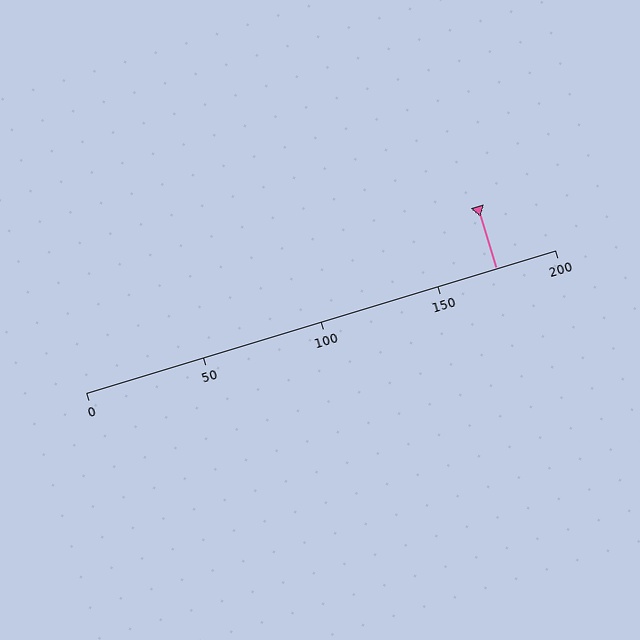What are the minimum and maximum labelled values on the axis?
The axis runs from 0 to 200.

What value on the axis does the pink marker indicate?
The marker indicates approximately 175.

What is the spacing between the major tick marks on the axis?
The major ticks are spaced 50 apart.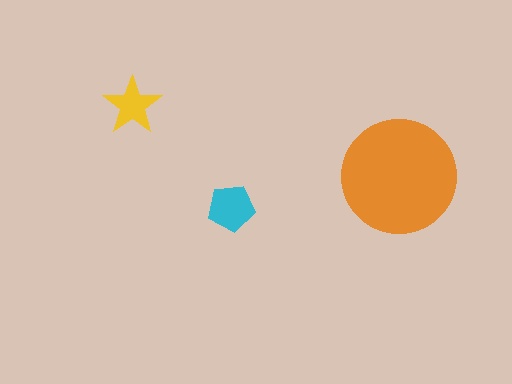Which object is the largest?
The orange circle.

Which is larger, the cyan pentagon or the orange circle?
The orange circle.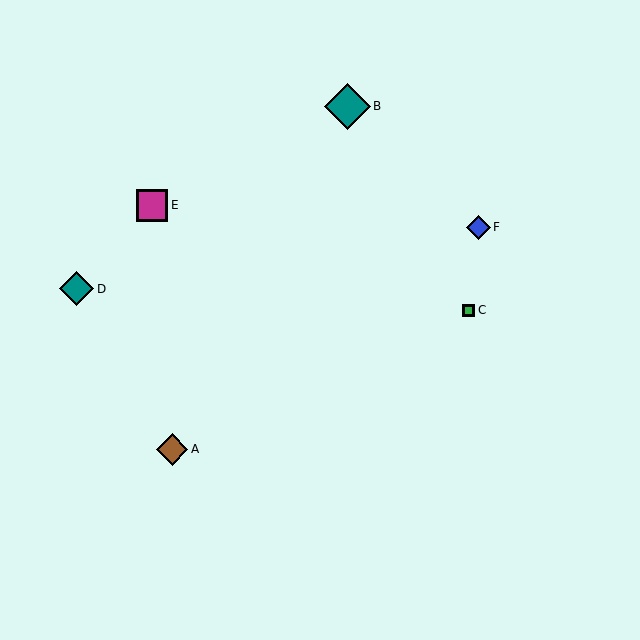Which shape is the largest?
The teal diamond (labeled B) is the largest.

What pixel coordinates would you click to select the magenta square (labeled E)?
Click at (152, 206) to select the magenta square E.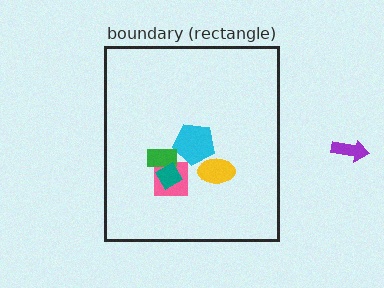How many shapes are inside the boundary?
6 inside, 1 outside.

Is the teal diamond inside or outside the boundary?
Inside.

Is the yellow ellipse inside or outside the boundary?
Inside.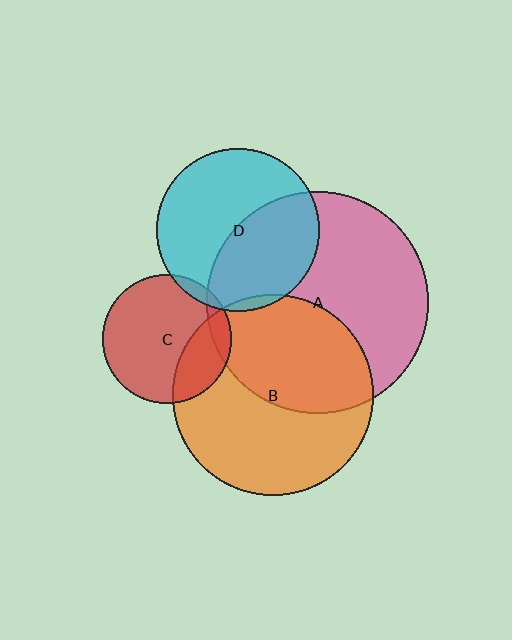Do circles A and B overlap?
Yes.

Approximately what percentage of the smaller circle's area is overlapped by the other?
Approximately 45%.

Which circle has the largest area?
Circle A (pink).